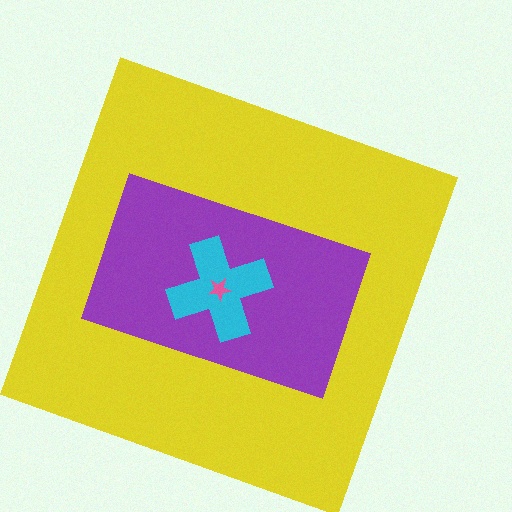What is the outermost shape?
The yellow square.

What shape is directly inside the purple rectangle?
The cyan cross.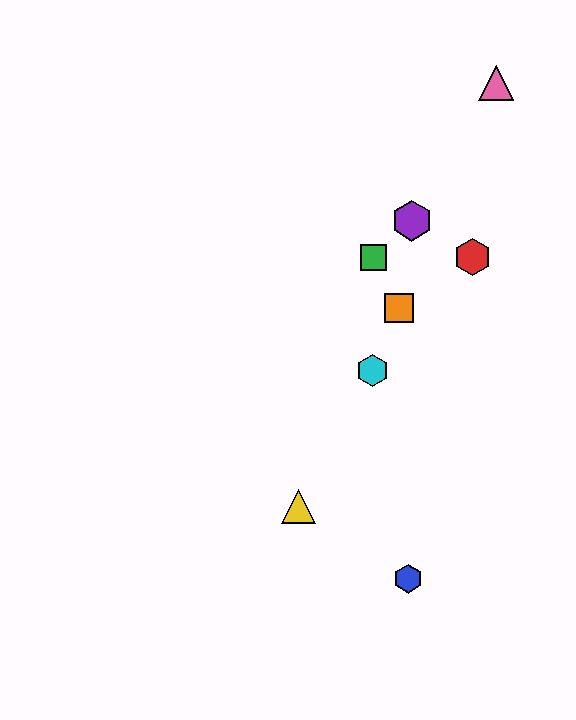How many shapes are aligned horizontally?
2 shapes (the red hexagon, the green square) are aligned horizontally.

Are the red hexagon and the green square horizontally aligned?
Yes, both are at y≈257.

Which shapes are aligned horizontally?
The red hexagon, the green square are aligned horizontally.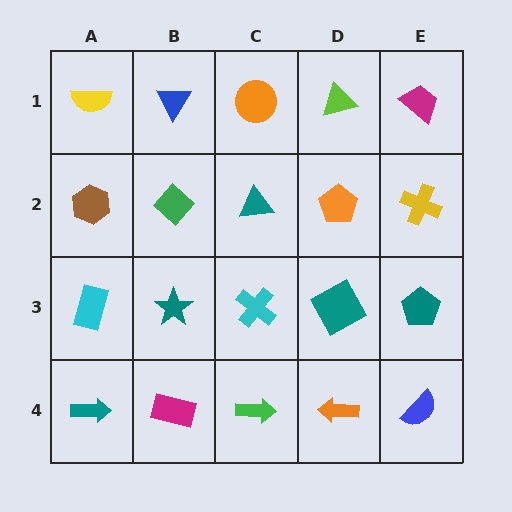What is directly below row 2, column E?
A teal pentagon.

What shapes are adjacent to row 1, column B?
A green diamond (row 2, column B), a yellow semicircle (row 1, column A), an orange circle (row 1, column C).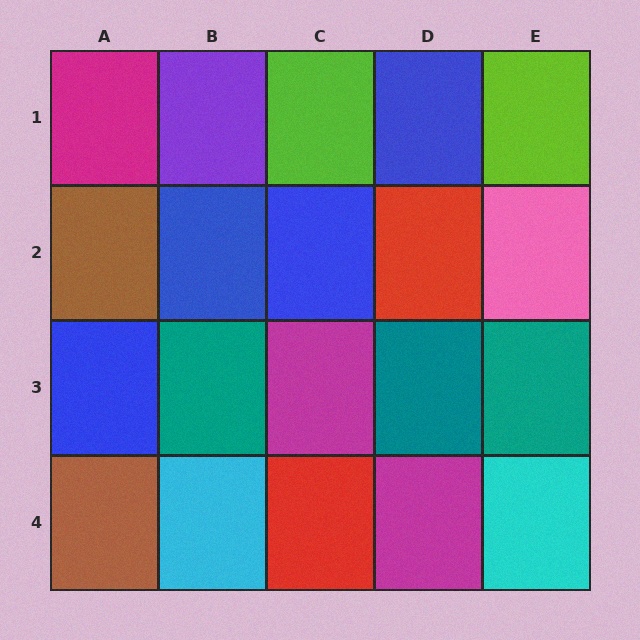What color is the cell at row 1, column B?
Purple.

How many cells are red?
2 cells are red.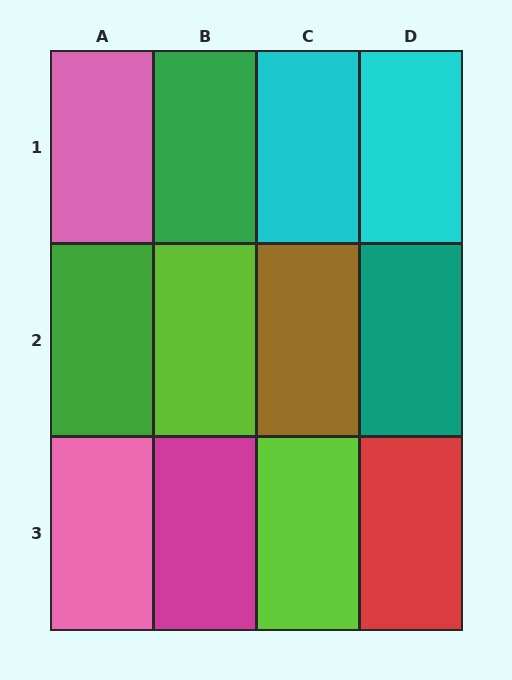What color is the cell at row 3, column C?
Lime.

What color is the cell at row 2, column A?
Green.